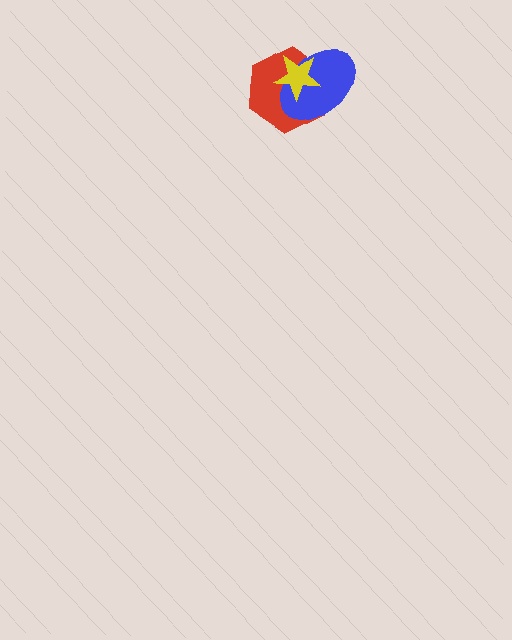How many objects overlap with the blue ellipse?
2 objects overlap with the blue ellipse.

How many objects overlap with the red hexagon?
2 objects overlap with the red hexagon.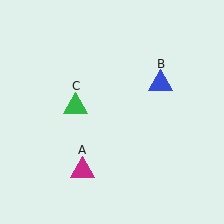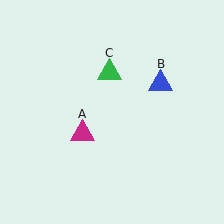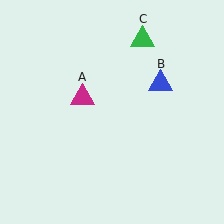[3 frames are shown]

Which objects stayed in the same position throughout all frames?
Blue triangle (object B) remained stationary.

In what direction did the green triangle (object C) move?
The green triangle (object C) moved up and to the right.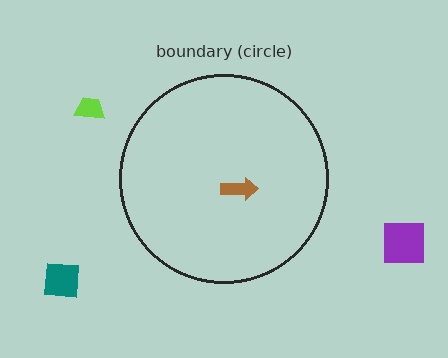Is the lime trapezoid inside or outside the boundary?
Outside.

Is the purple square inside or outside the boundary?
Outside.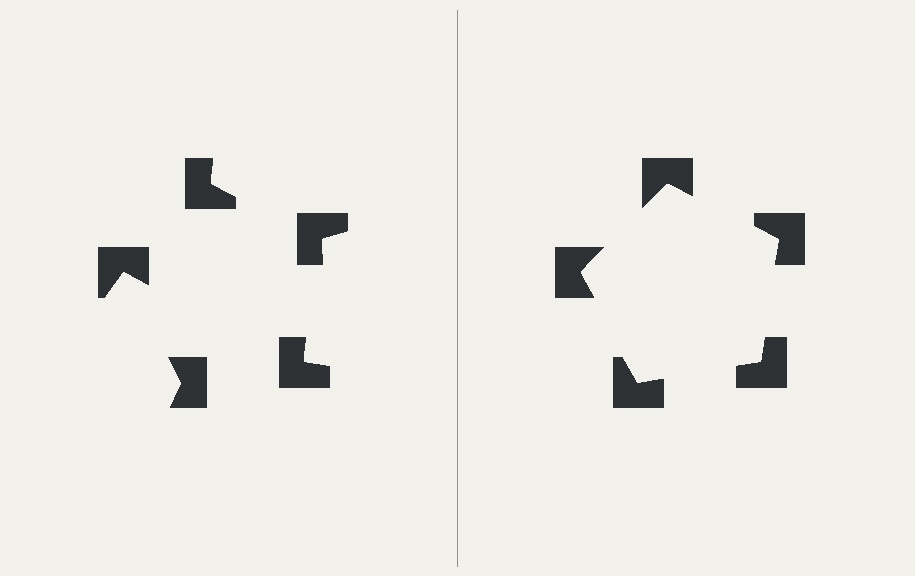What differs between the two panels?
The notched squares are positioned identically on both sides; only the wedge orientations differ. On the right they align to a pentagon; on the left they are misaligned.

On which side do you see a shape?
An illusory pentagon appears on the right side. On the left side the wedge cuts are rotated, so no coherent shape forms.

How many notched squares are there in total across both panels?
10 — 5 on each side.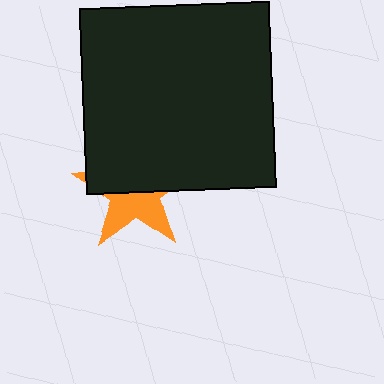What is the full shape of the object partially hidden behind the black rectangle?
The partially hidden object is an orange star.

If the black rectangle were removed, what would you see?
You would see the complete orange star.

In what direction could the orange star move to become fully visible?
The orange star could move down. That would shift it out from behind the black rectangle entirely.